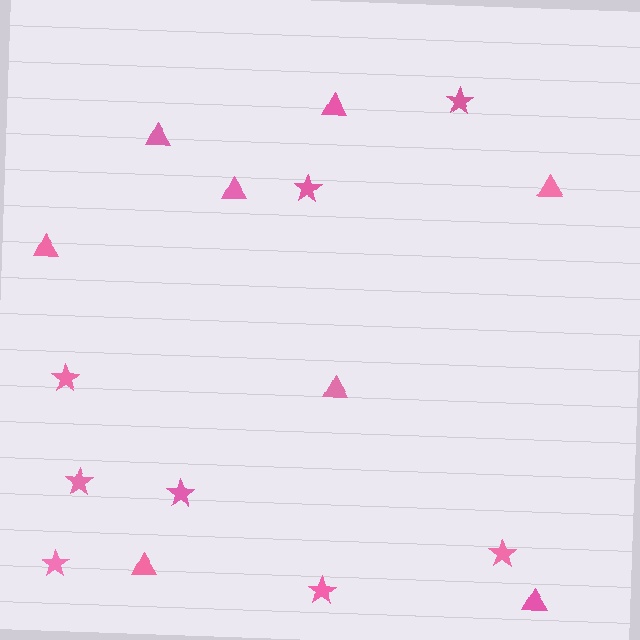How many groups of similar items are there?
There are 2 groups: one group of stars (8) and one group of triangles (8).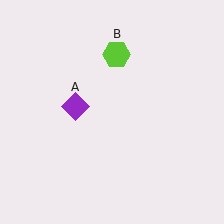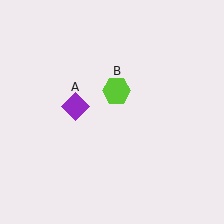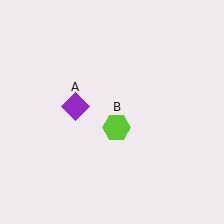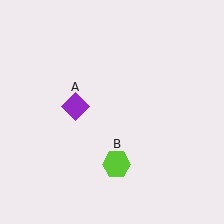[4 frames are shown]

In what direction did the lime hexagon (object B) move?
The lime hexagon (object B) moved down.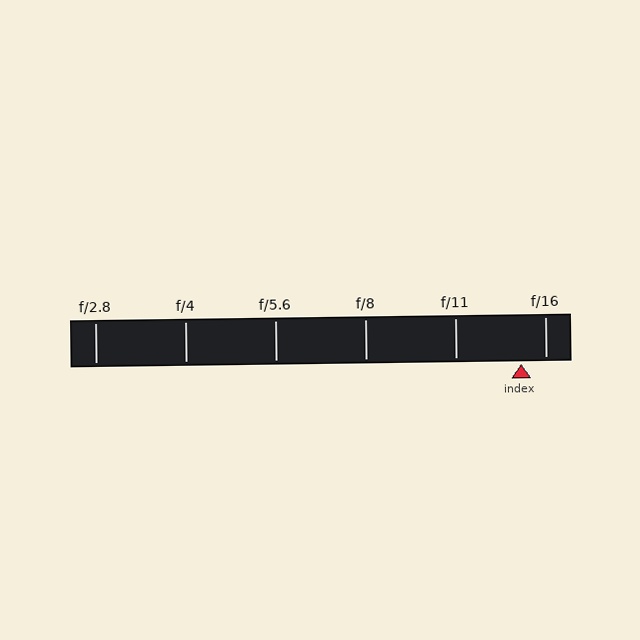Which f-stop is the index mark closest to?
The index mark is closest to f/16.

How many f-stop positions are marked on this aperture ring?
There are 6 f-stop positions marked.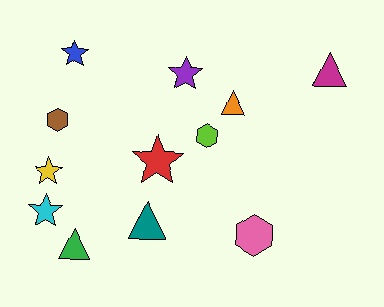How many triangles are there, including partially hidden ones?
There are 4 triangles.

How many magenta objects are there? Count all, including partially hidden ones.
There is 1 magenta object.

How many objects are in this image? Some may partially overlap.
There are 12 objects.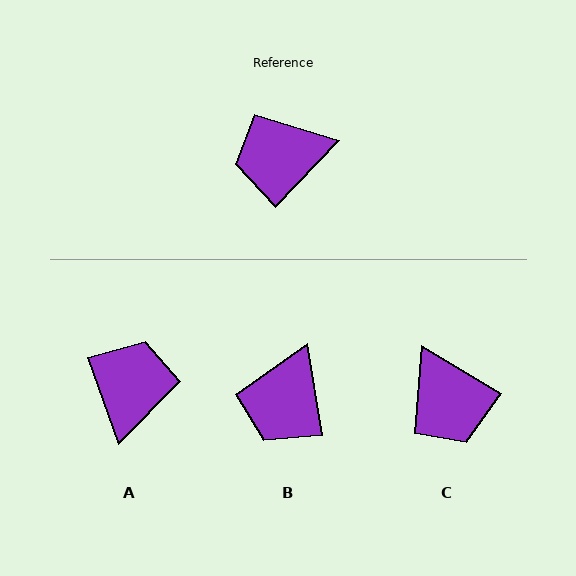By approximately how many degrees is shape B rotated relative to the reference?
Approximately 52 degrees counter-clockwise.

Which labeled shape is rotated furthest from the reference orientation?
A, about 117 degrees away.